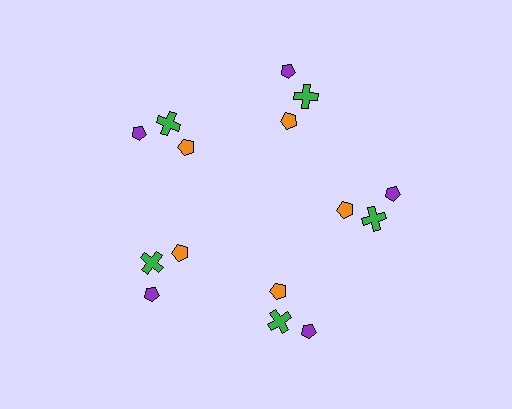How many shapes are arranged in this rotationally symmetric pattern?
There are 15 shapes, arranged in 5 groups of 3.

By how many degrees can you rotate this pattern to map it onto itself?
The pattern maps onto itself every 72 degrees of rotation.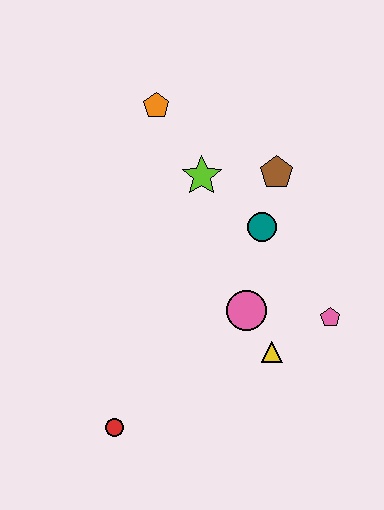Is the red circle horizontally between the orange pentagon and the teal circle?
No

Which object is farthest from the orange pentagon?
The red circle is farthest from the orange pentagon.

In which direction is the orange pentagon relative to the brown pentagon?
The orange pentagon is to the left of the brown pentagon.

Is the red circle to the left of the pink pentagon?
Yes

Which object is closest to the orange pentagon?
The lime star is closest to the orange pentagon.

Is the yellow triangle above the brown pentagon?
No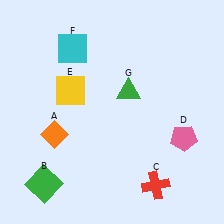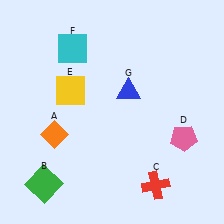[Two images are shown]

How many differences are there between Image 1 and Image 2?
There is 1 difference between the two images.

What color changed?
The triangle (G) changed from green in Image 1 to blue in Image 2.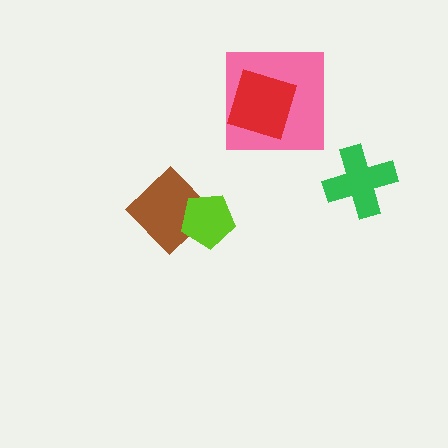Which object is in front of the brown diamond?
The lime pentagon is in front of the brown diamond.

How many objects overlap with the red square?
1 object overlaps with the red square.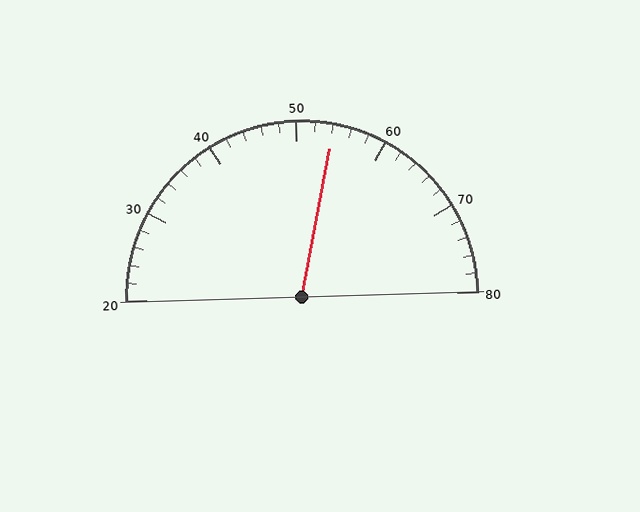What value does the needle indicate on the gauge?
The needle indicates approximately 54.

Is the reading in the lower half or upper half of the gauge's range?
The reading is in the upper half of the range (20 to 80).